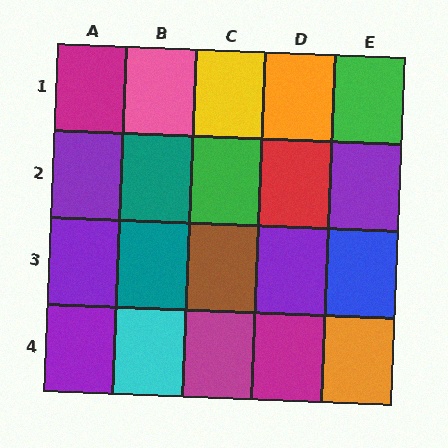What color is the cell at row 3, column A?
Purple.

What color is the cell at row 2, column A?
Purple.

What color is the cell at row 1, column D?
Orange.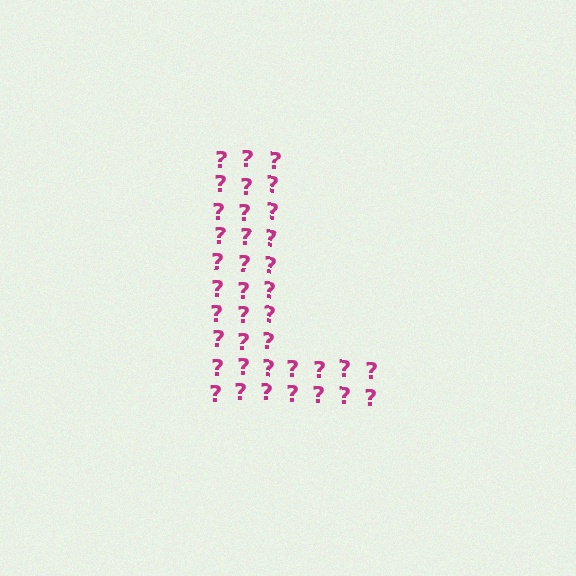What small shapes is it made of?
It is made of small question marks.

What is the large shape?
The large shape is the letter L.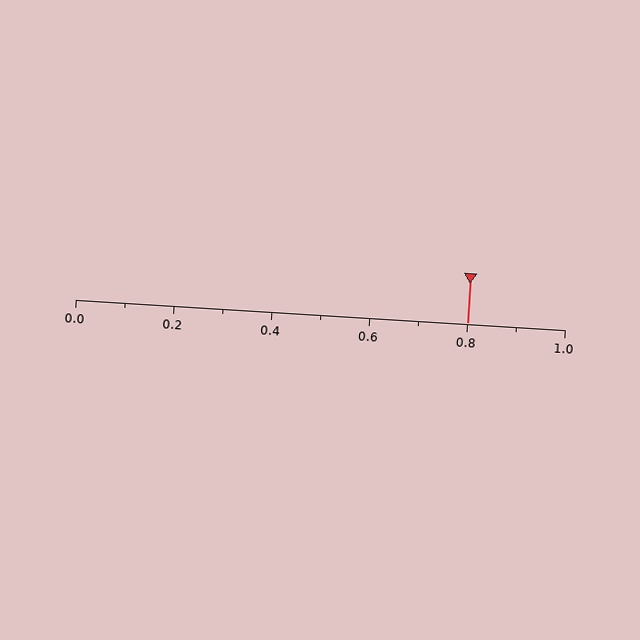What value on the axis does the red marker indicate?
The marker indicates approximately 0.8.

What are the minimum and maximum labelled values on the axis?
The axis runs from 0.0 to 1.0.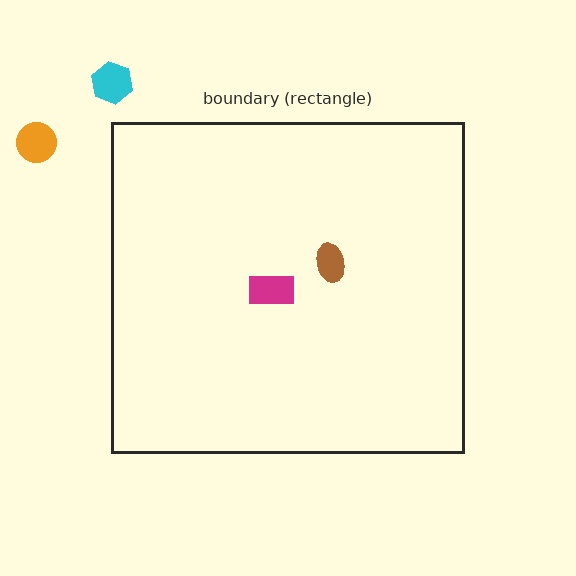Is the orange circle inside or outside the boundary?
Outside.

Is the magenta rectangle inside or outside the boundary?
Inside.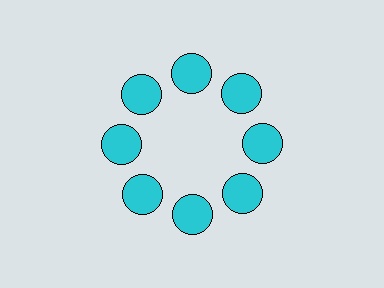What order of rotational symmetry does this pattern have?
This pattern has 8-fold rotational symmetry.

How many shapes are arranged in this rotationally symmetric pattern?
There are 8 shapes, arranged in 8 groups of 1.